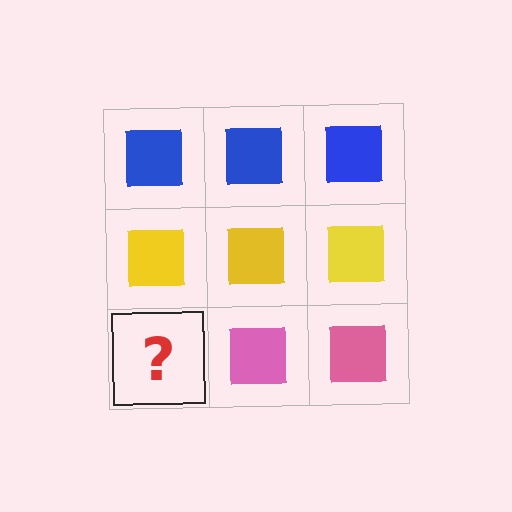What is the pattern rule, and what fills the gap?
The rule is that each row has a consistent color. The gap should be filled with a pink square.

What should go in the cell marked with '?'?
The missing cell should contain a pink square.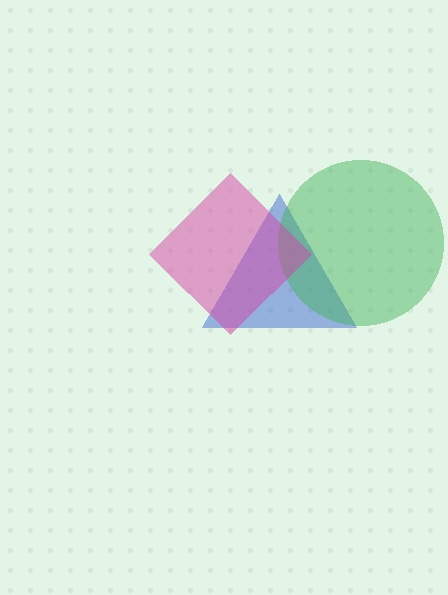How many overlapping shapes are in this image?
There are 3 overlapping shapes in the image.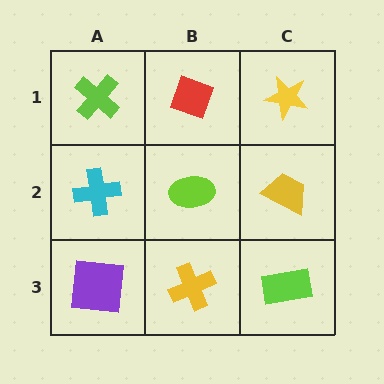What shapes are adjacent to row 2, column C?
A yellow star (row 1, column C), a lime rectangle (row 3, column C), a lime ellipse (row 2, column B).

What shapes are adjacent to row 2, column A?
A lime cross (row 1, column A), a purple square (row 3, column A), a lime ellipse (row 2, column B).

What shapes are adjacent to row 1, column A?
A cyan cross (row 2, column A), a red diamond (row 1, column B).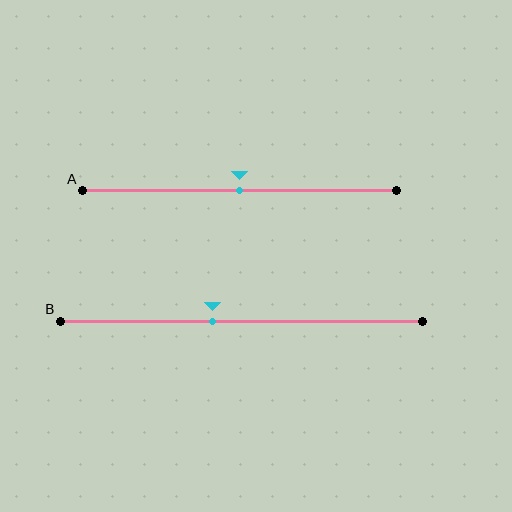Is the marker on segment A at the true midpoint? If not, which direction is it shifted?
Yes, the marker on segment A is at the true midpoint.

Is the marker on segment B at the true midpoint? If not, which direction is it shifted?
No, the marker on segment B is shifted to the left by about 8% of the segment length.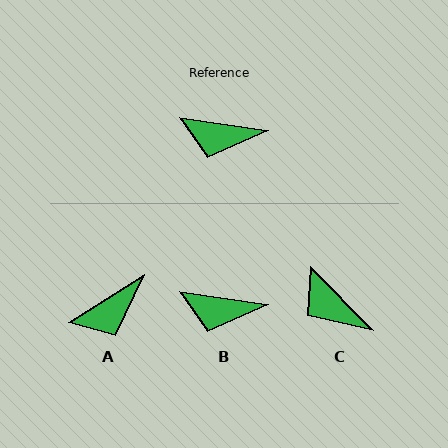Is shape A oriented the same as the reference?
No, it is off by about 41 degrees.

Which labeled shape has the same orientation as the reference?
B.